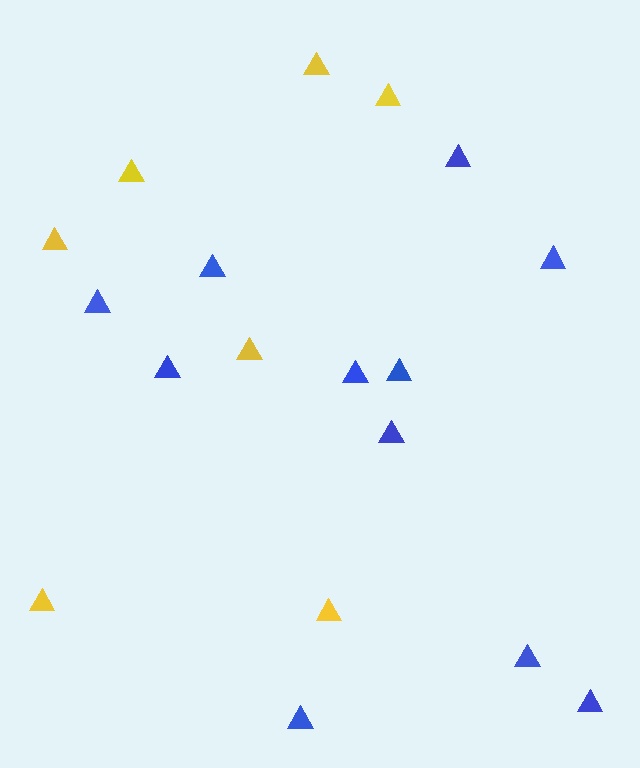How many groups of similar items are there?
There are 2 groups: one group of yellow triangles (7) and one group of blue triangles (11).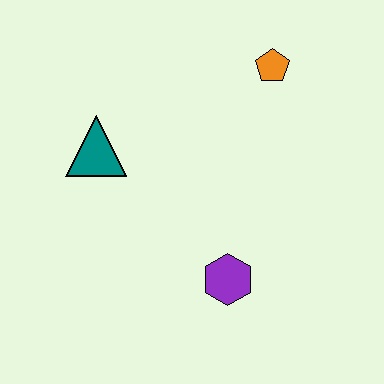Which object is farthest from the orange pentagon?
The purple hexagon is farthest from the orange pentagon.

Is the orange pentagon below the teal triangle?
No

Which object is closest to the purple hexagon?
The teal triangle is closest to the purple hexagon.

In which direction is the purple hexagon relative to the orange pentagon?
The purple hexagon is below the orange pentagon.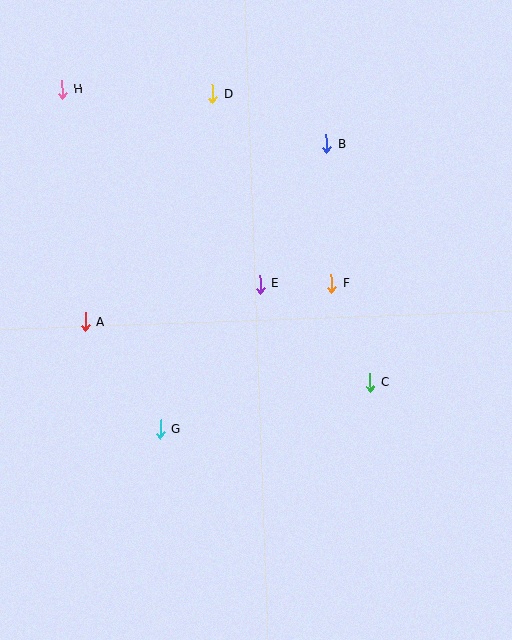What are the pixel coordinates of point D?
Point D is at (212, 94).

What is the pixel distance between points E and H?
The distance between E and H is 277 pixels.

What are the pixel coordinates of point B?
Point B is at (326, 144).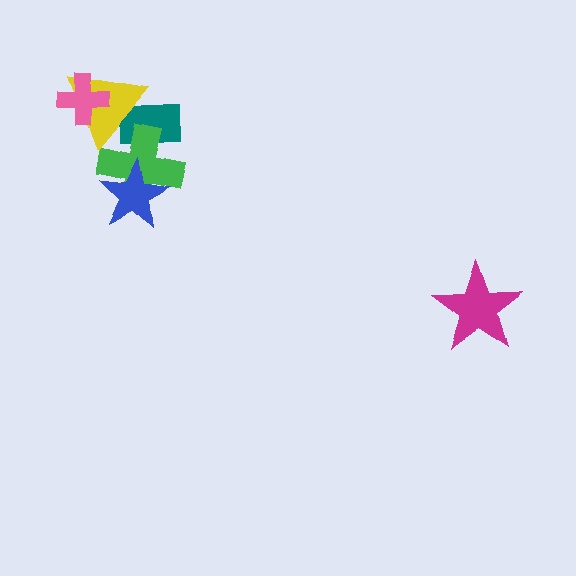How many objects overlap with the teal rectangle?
2 objects overlap with the teal rectangle.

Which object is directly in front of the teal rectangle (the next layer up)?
The green cross is directly in front of the teal rectangle.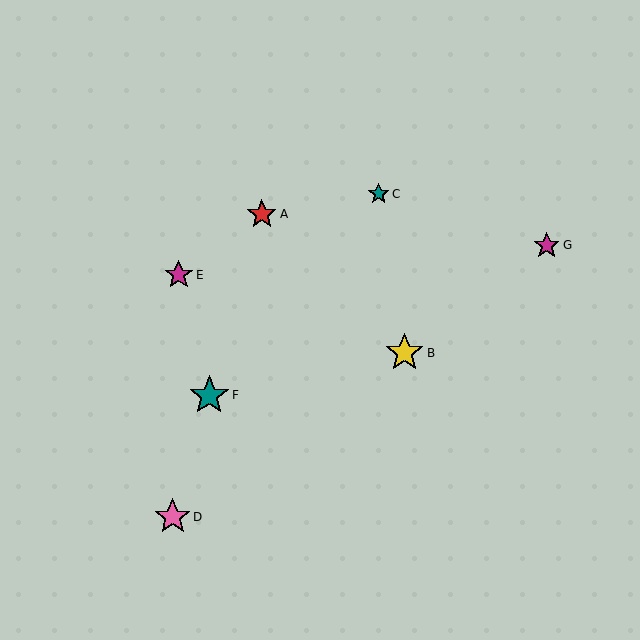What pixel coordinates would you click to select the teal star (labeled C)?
Click at (379, 194) to select the teal star C.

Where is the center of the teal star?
The center of the teal star is at (379, 194).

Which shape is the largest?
The teal star (labeled F) is the largest.